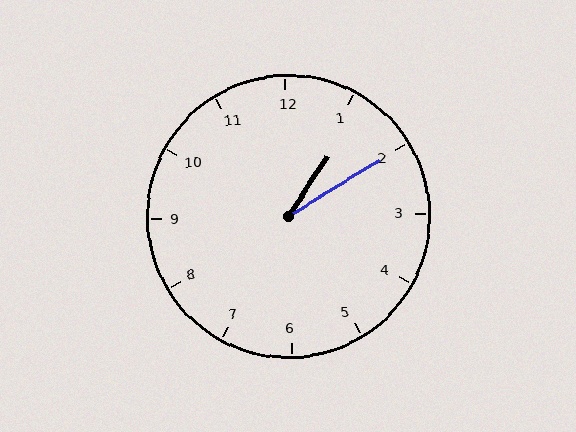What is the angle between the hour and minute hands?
Approximately 25 degrees.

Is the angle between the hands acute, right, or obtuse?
It is acute.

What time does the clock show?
1:10.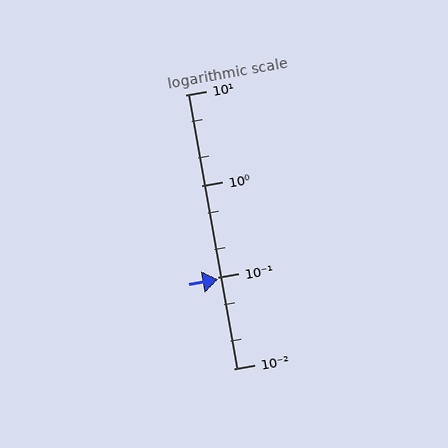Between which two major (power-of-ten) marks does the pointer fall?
The pointer is between 0.01 and 0.1.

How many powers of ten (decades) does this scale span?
The scale spans 3 decades, from 0.01 to 10.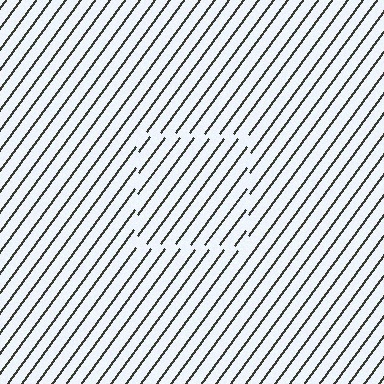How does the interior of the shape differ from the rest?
The interior of the shape contains the same grating, shifted by half a period — the contour is defined by the phase discontinuity where line-ends from the inner and outer gratings abut.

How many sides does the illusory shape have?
4 sides — the line-ends trace a square.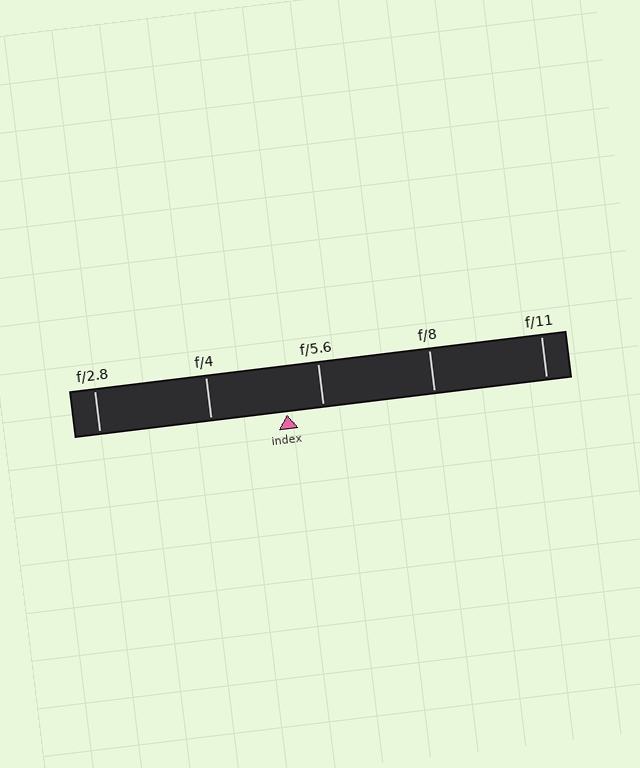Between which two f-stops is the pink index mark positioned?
The index mark is between f/4 and f/5.6.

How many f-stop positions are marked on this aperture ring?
There are 5 f-stop positions marked.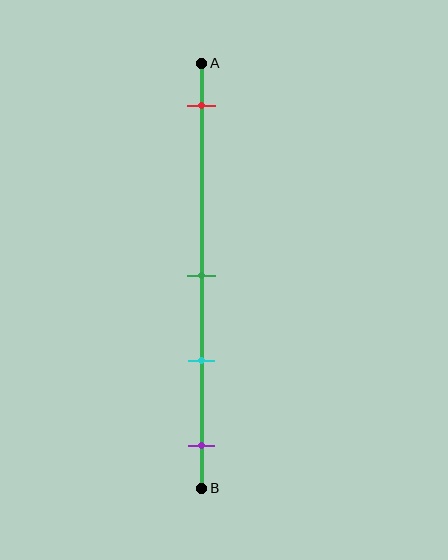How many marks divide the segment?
There are 4 marks dividing the segment.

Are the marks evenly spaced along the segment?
No, the marks are not evenly spaced.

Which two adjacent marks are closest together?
The green and cyan marks are the closest adjacent pair.